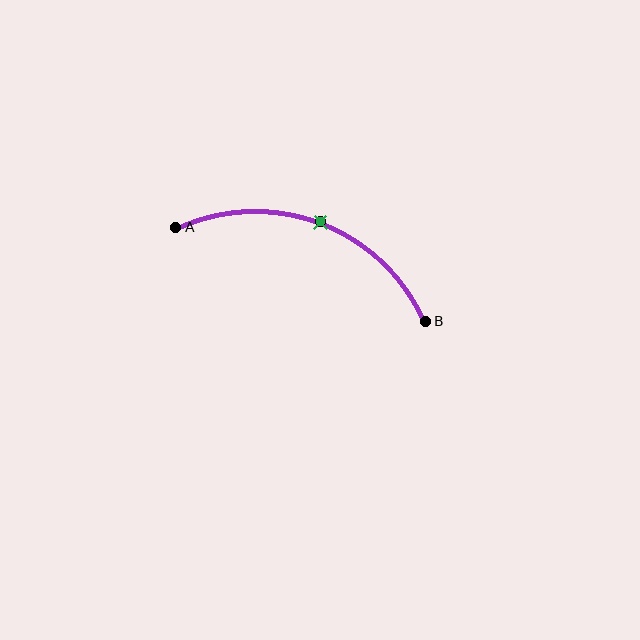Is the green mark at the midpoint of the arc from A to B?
Yes. The green mark lies on the arc at equal arc-length from both A and B — it is the arc midpoint.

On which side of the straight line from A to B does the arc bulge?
The arc bulges above the straight line connecting A and B.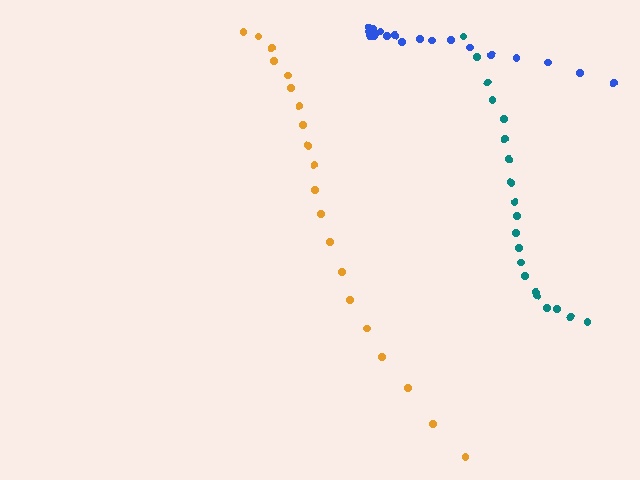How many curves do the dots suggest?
There are 3 distinct paths.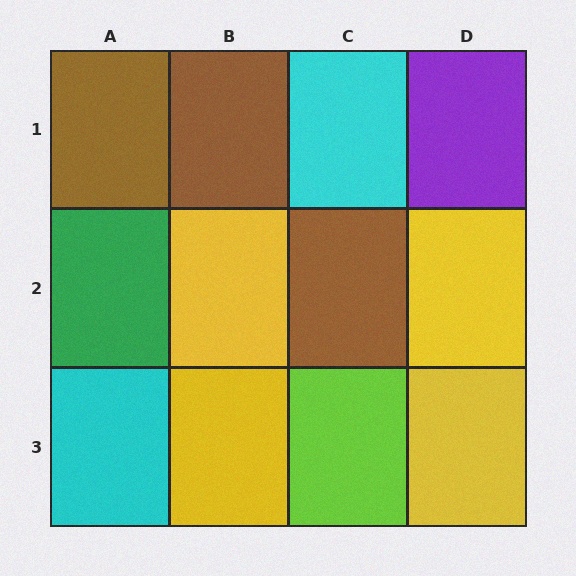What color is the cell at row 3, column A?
Cyan.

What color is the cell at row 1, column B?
Brown.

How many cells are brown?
3 cells are brown.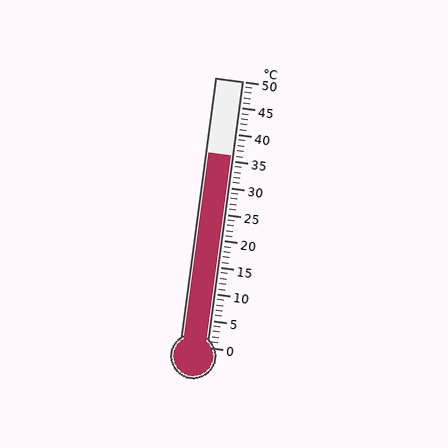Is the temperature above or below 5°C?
The temperature is above 5°C.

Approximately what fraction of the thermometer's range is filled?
The thermometer is filled to approximately 70% of its range.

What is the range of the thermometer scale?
The thermometer scale ranges from 0°C to 50°C.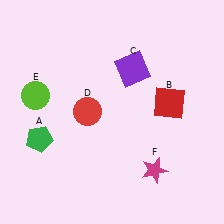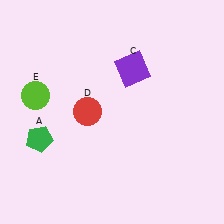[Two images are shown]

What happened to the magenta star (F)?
The magenta star (F) was removed in Image 2. It was in the bottom-right area of Image 1.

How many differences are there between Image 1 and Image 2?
There are 2 differences between the two images.